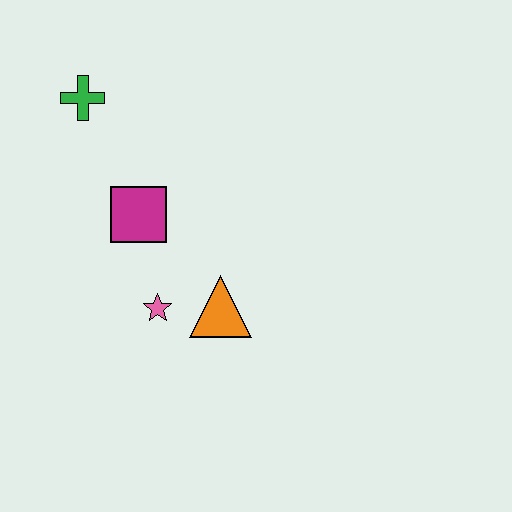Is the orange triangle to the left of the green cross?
No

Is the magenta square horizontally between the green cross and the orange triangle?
Yes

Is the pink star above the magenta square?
No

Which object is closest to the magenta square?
The pink star is closest to the magenta square.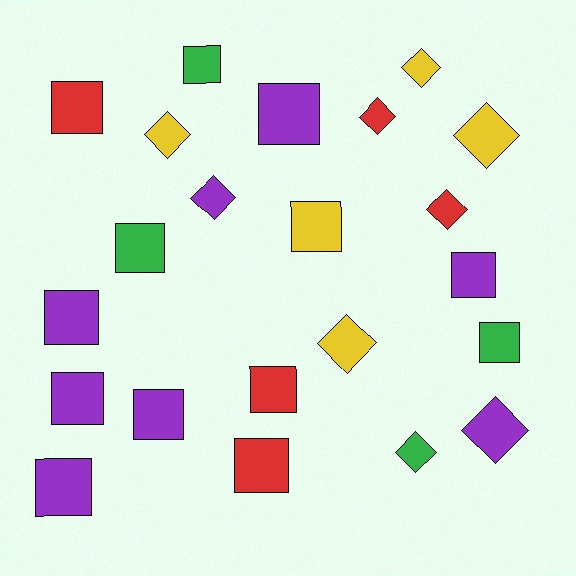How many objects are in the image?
There are 22 objects.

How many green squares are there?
There are 3 green squares.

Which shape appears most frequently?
Square, with 13 objects.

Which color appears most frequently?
Purple, with 8 objects.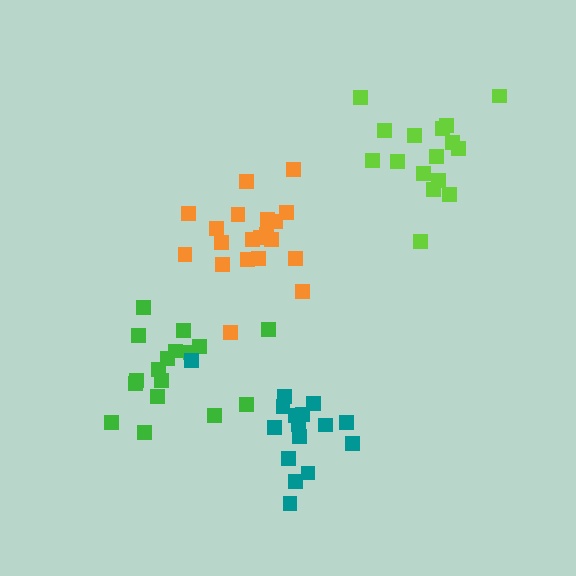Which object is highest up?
The lime cluster is topmost.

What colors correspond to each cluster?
The clusters are colored: orange, lime, green, teal.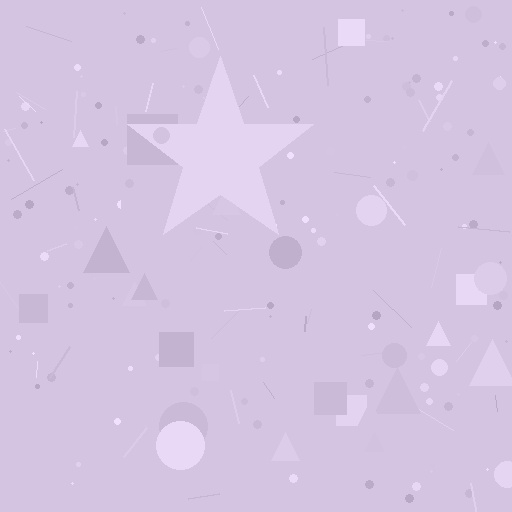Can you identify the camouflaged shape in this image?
The camouflaged shape is a star.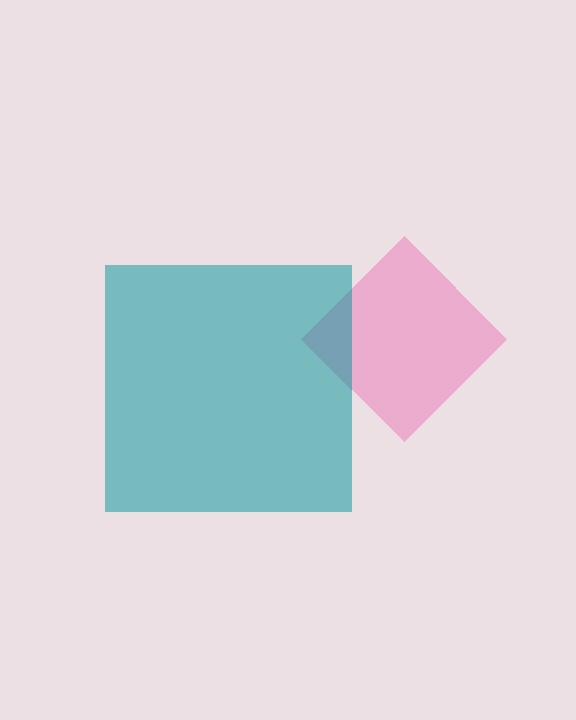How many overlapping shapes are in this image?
There are 2 overlapping shapes in the image.